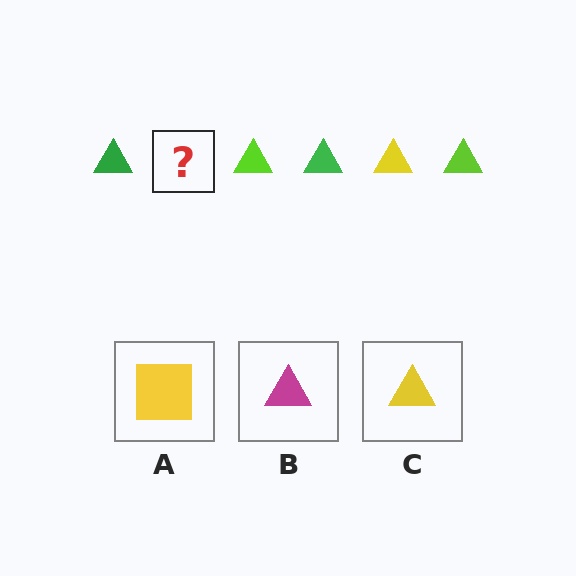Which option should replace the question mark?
Option C.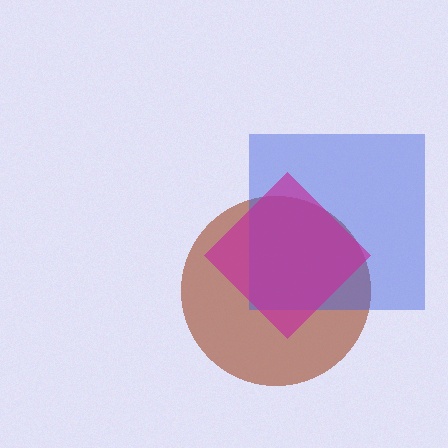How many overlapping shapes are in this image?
There are 3 overlapping shapes in the image.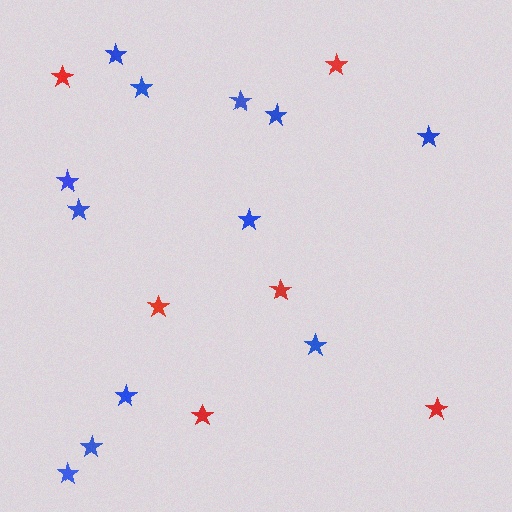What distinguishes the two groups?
There are 2 groups: one group of red stars (6) and one group of blue stars (12).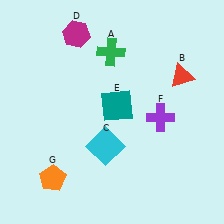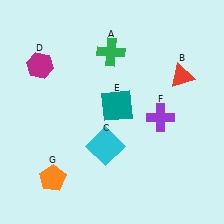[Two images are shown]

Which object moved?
The magenta hexagon (D) moved left.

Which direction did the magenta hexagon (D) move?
The magenta hexagon (D) moved left.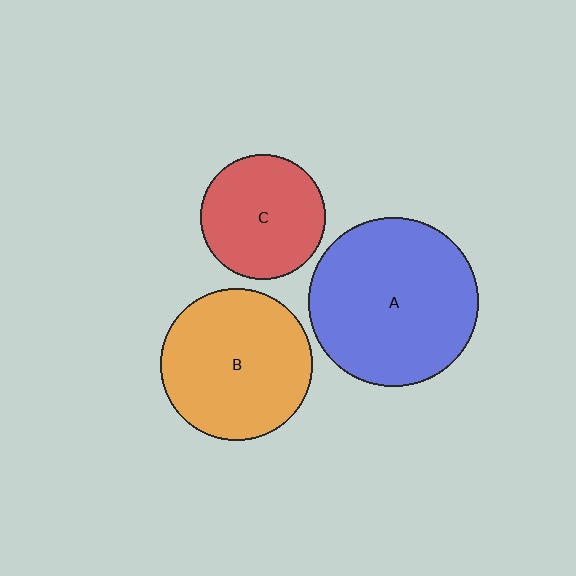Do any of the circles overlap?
No, none of the circles overlap.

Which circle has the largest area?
Circle A (blue).